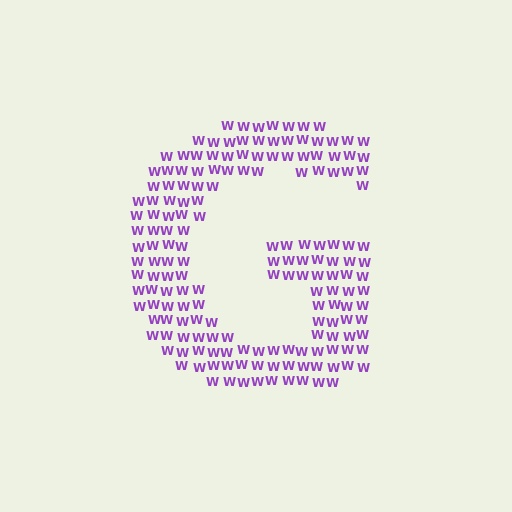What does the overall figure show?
The overall figure shows the letter G.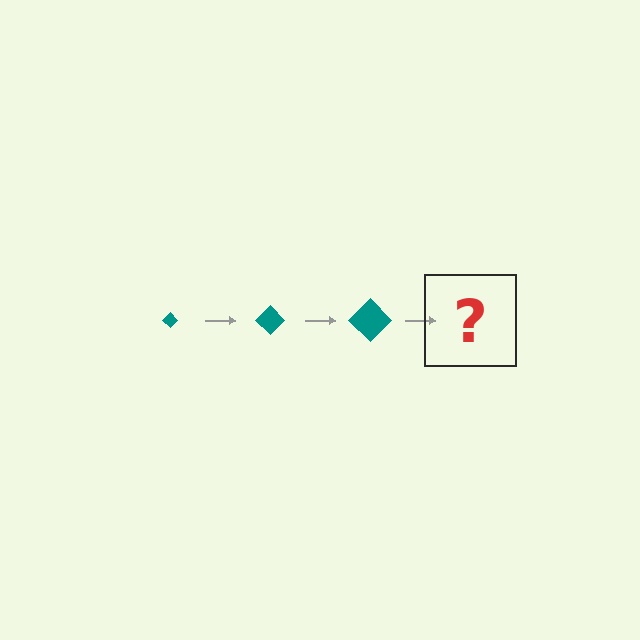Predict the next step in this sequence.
The next step is a teal diamond, larger than the previous one.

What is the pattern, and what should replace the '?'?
The pattern is that the diamond gets progressively larger each step. The '?' should be a teal diamond, larger than the previous one.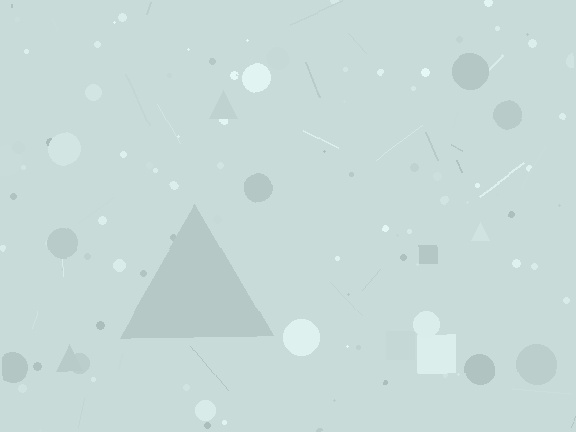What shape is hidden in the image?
A triangle is hidden in the image.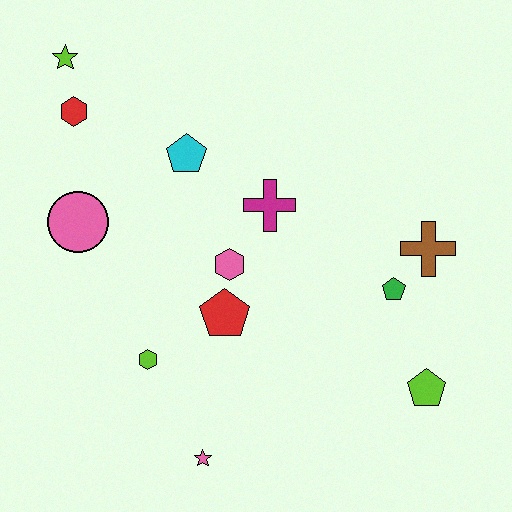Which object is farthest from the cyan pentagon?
The lime pentagon is farthest from the cyan pentagon.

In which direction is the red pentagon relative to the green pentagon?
The red pentagon is to the left of the green pentagon.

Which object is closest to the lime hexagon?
The red pentagon is closest to the lime hexagon.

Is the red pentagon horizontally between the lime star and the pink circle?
No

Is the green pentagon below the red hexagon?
Yes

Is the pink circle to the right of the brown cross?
No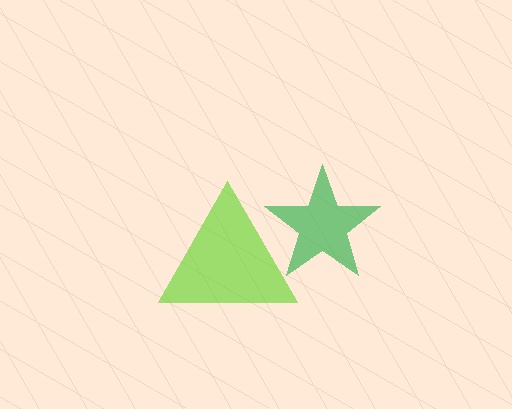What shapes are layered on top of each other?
The layered shapes are: a lime triangle, a green star.